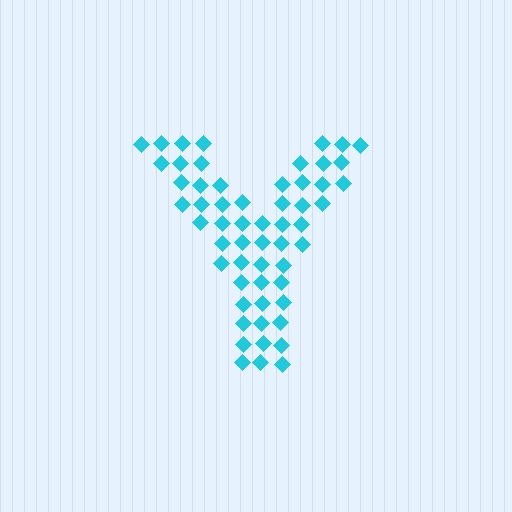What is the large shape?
The large shape is the letter Y.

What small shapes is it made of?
It is made of small diamonds.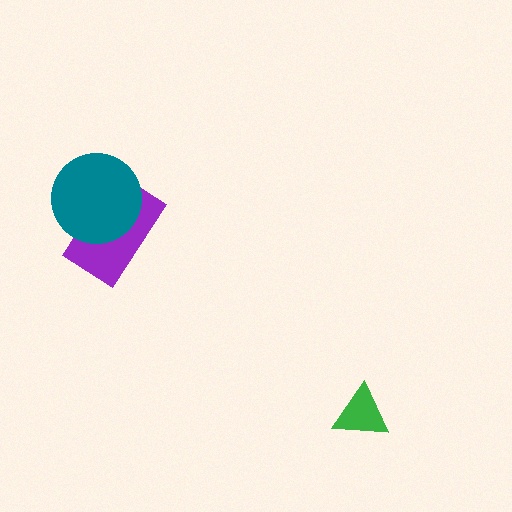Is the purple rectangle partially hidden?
Yes, it is partially covered by another shape.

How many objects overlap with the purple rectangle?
1 object overlaps with the purple rectangle.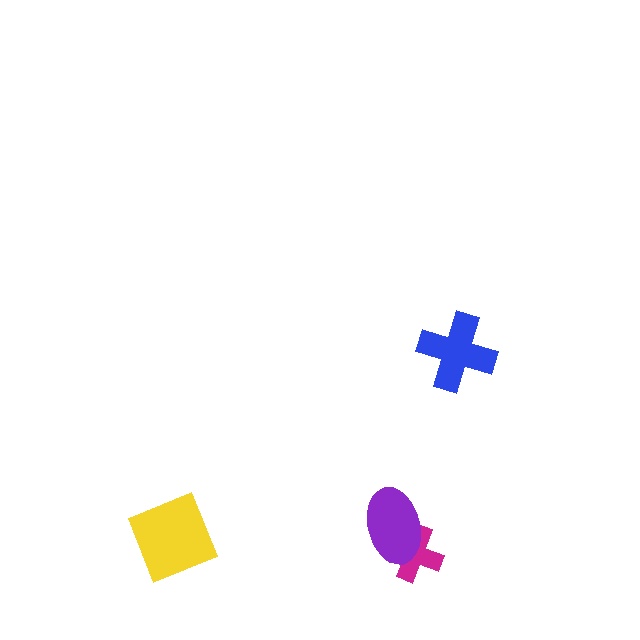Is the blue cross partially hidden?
No, no other shape covers it.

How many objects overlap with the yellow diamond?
0 objects overlap with the yellow diamond.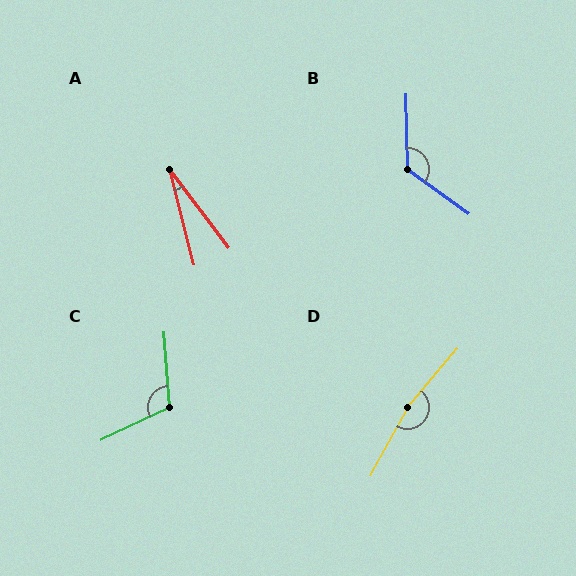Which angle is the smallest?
A, at approximately 23 degrees.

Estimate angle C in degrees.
Approximately 112 degrees.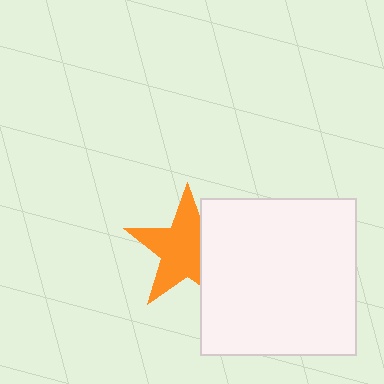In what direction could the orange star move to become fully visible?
The orange star could move left. That would shift it out from behind the white square entirely.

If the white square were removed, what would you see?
You would see the complete orange star.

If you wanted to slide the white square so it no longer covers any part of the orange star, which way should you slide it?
Slide it right — that is the most direct way to separate the two shapes.